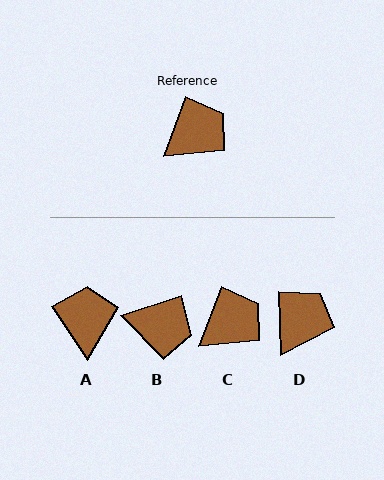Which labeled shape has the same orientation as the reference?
C.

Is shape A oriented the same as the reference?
No, it is off by about 54 degrees.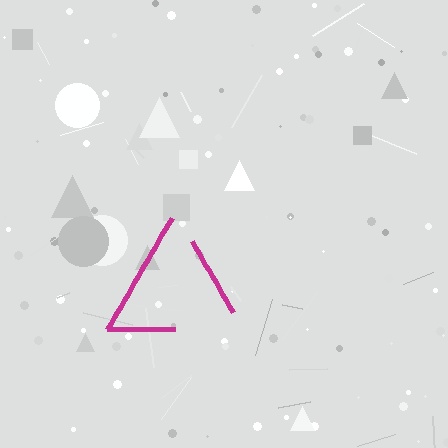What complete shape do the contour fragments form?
The contour fragments form a triangle.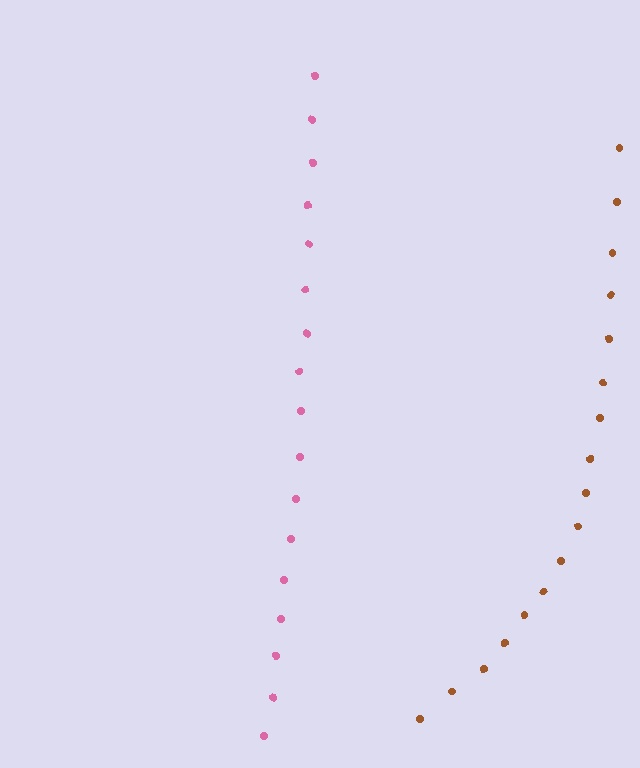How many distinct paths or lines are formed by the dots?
There are 2 distinct paths.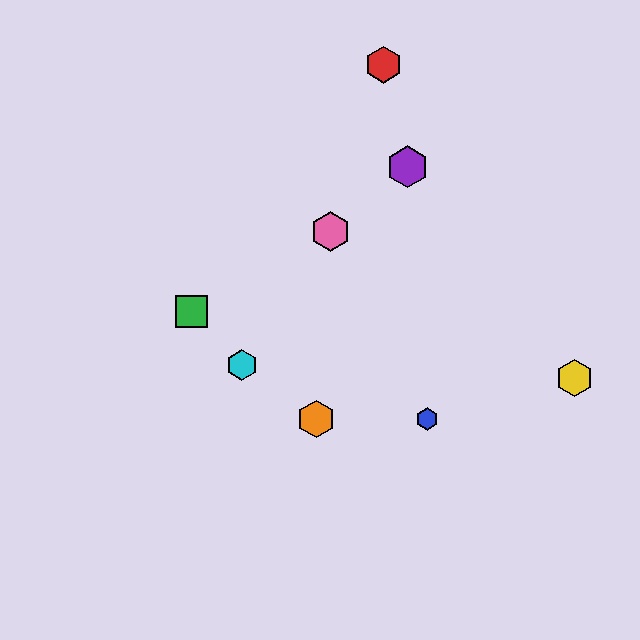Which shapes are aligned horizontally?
The blue hexagon, the orange hexagon are aligned horizontally.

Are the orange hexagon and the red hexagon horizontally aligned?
No, the orange hexagon is at y≈419 and the red hexagon is at y≈65.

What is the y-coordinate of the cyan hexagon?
The cyan hexagon is at y≈365.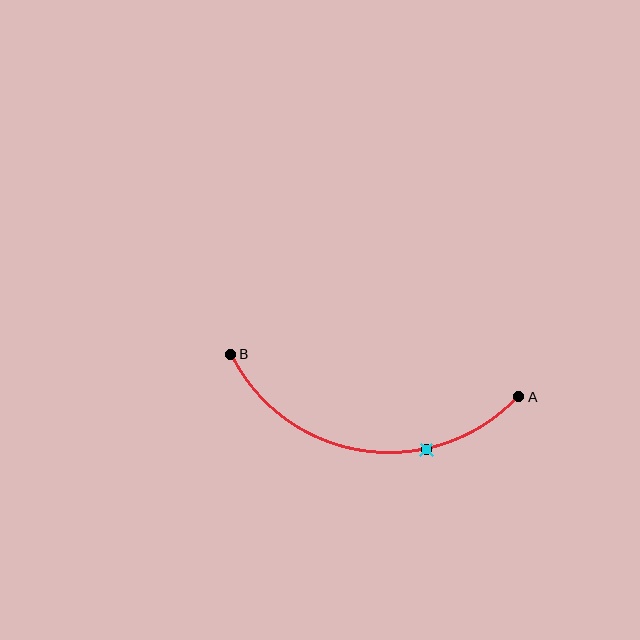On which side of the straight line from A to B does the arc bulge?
The arc bulges below the straight line connecting A and B.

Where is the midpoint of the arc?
The arc midpoint is the point on the curve farthest from the straight line joining A and B. It sits below that line.